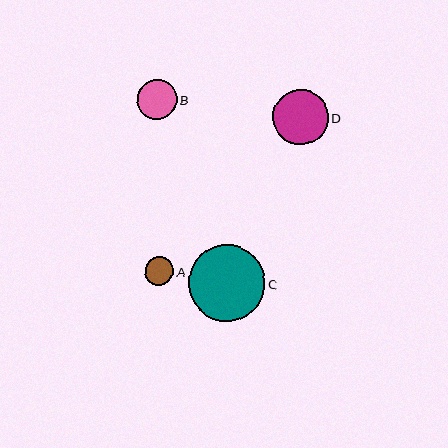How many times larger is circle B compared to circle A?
Circle B is approximately 1.4 times the size of circle A.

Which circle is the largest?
Circle C is the largest with a size of approximately 76 pixels.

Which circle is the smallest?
Circle A is the smallest with a size of approximately 28 pixels.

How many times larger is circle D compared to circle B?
Circle D is approximately 1.4 times the size of circle B.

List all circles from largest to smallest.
From largest to smallest: C, D, B, A.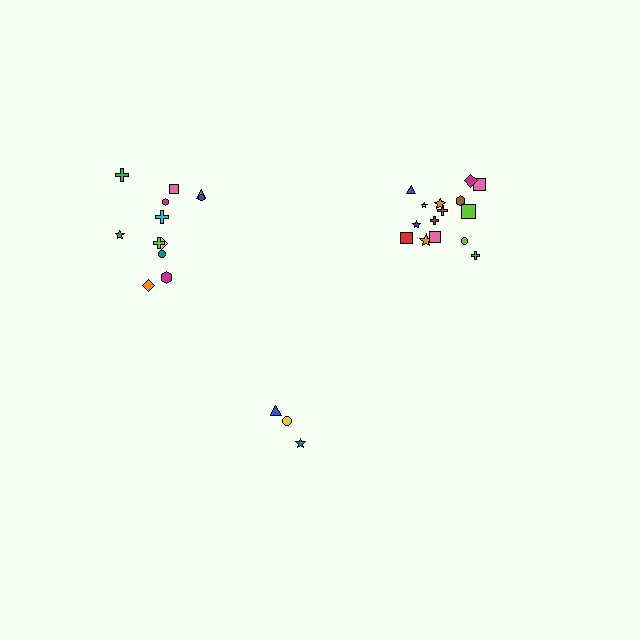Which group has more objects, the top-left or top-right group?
The top-right group.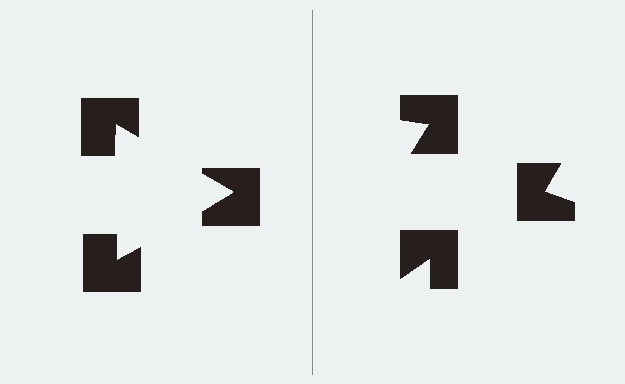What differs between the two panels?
The notched squares are positioned identically on both sides; only the wedge orientations differ. On the left they align to a triangle; on the right they are misaligned.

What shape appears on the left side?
An illusory triangle.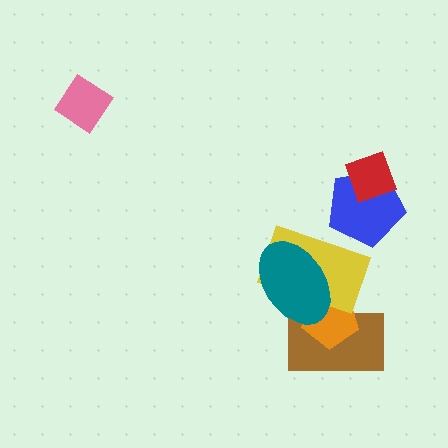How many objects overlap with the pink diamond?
0 objects overlap with the pink diamond.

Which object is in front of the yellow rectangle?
The teal ellipse is in front of the yellow rectangle.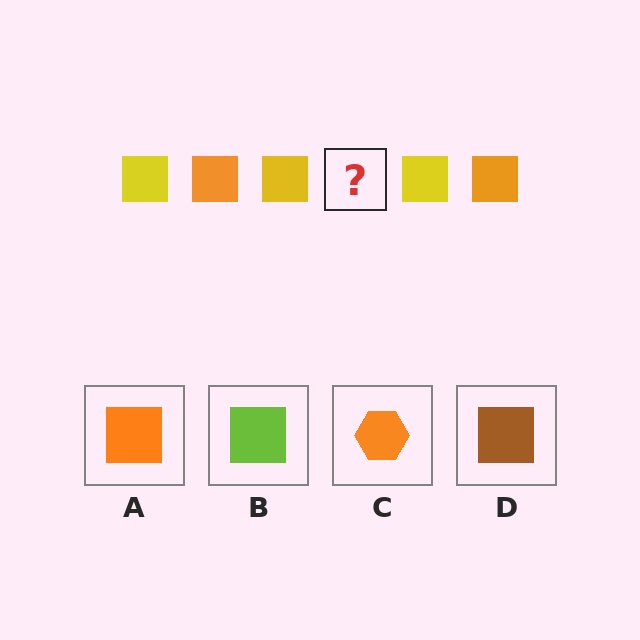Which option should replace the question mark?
Option A.